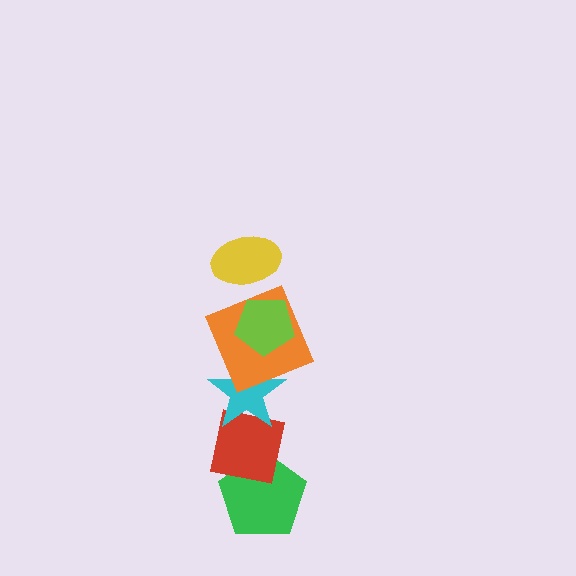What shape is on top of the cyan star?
The orange square is on top of the cyan star.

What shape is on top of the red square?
The cyan star is on top of the red square.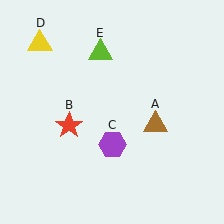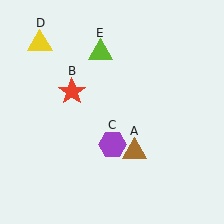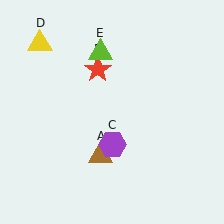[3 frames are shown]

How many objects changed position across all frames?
2 objects changed position: brown triangle (object A), red star (object B).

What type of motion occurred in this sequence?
The brown triangle (object A), red star (object B) rotated clockwise around the center of the scene.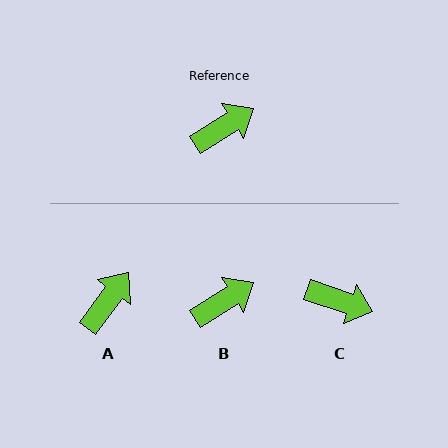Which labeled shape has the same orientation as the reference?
B.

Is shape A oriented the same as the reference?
No, it is off by about 22 degrees.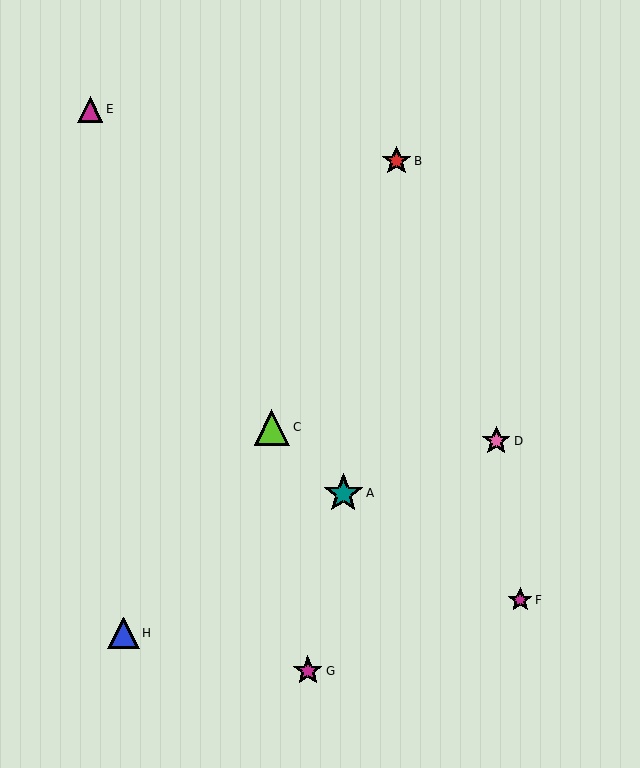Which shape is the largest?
The teal star (labeled A) is the largest.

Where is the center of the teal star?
The center of the teal star is at (343, 493).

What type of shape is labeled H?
Shape H is a blue triangle.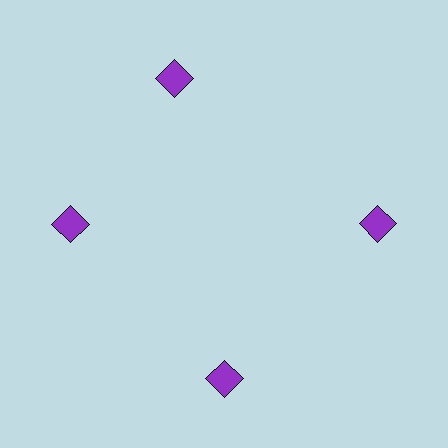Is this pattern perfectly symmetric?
No. The 4 purple squares are arranged in a ring, but one element near the 12 o'clock position is rotated out of alignment along the ring, breaking the 4-fold rotational symmetry.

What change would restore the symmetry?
The symmetry would be restored by rotating it back into even spacing with its neighbors so that all 4 squares sit at equal angles and equal distance from the center.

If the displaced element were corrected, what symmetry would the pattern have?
It would have 4-fold rotational symmetry — the pattern would map onto itself every 90 degrees.